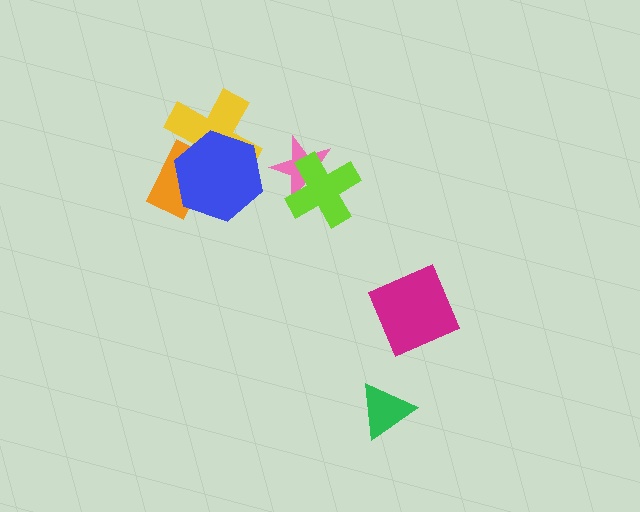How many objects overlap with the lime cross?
1 object overlaps with the lime cross.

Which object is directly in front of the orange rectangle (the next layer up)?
The yellow cross is directly in front of the orange rectangle.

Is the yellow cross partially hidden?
Yes, it is partially covered by another shape.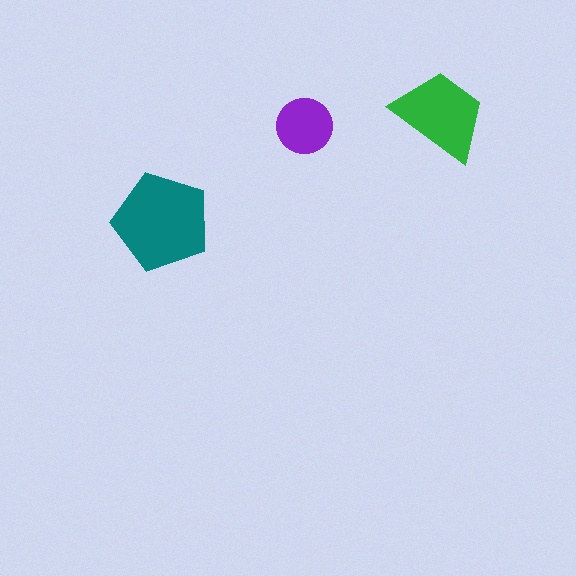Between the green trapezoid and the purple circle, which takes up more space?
The green trapezoid.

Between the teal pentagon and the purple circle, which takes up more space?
The teal pentagon.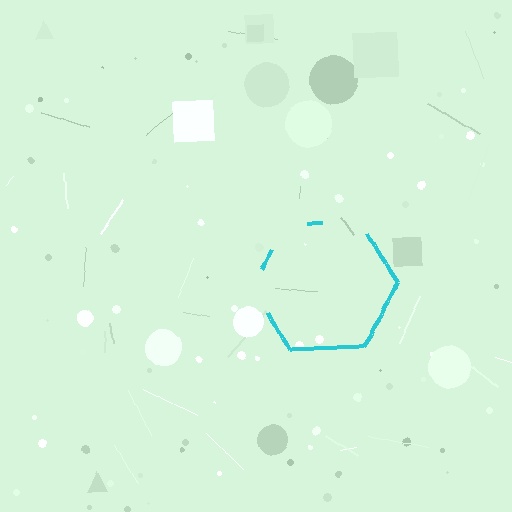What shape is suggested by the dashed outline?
The dashed outline suggests a hexagon.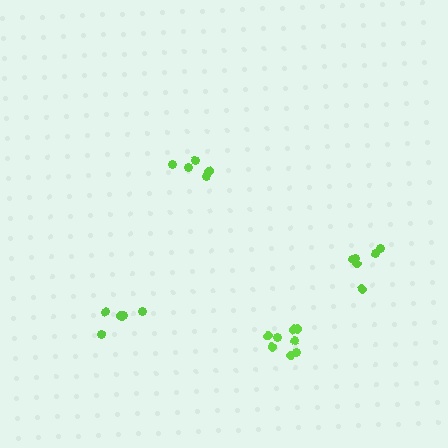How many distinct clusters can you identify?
There are 4 distinct clusters.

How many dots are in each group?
Group 1: 8 dots, Group 2: 5 dots, Group 3: 6 dots, Group 4: 5 dots (24 total).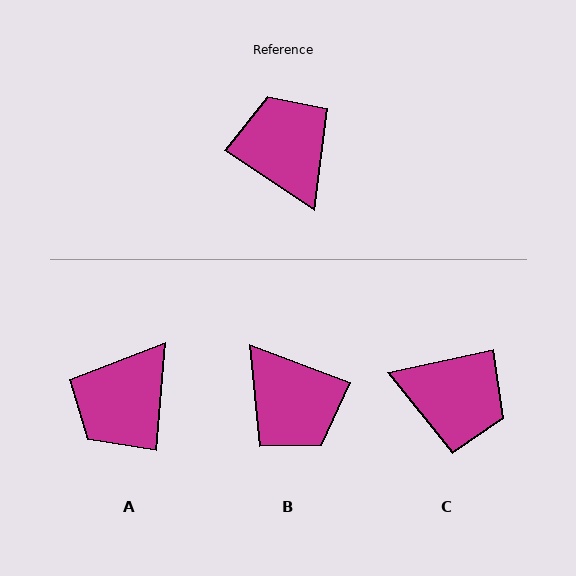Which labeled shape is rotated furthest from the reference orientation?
B, about 167 degrees away.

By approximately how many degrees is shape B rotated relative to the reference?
Approximately 167 degrees clockwise.